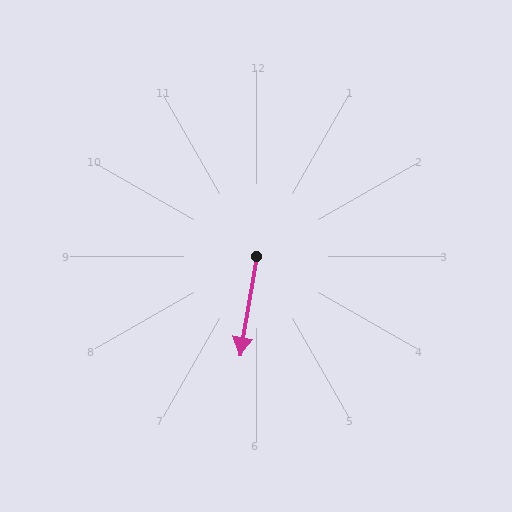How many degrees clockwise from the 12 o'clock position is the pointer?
Approximately 189 degrees.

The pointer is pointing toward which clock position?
Roughly 6 o'clock.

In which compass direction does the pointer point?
South.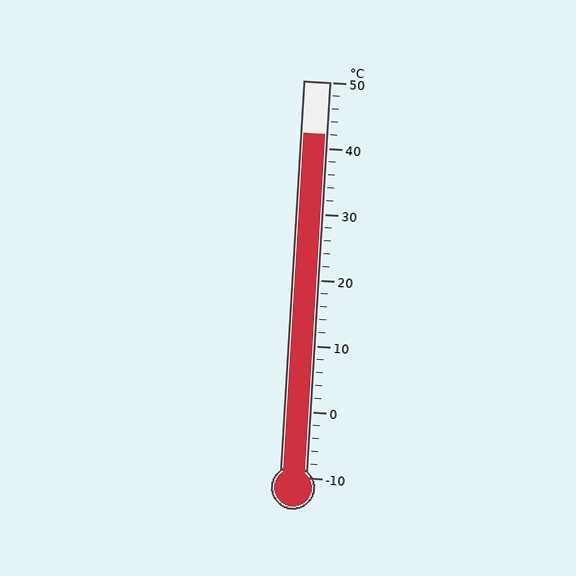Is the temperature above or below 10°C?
The temperature is above 10°C.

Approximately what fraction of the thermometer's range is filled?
The thermometer is filled to approximately 85% of its range.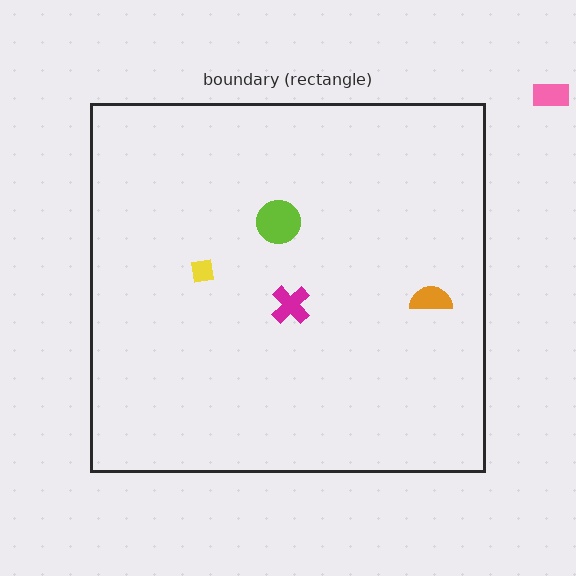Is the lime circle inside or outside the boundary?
Inside.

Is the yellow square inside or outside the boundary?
Inside.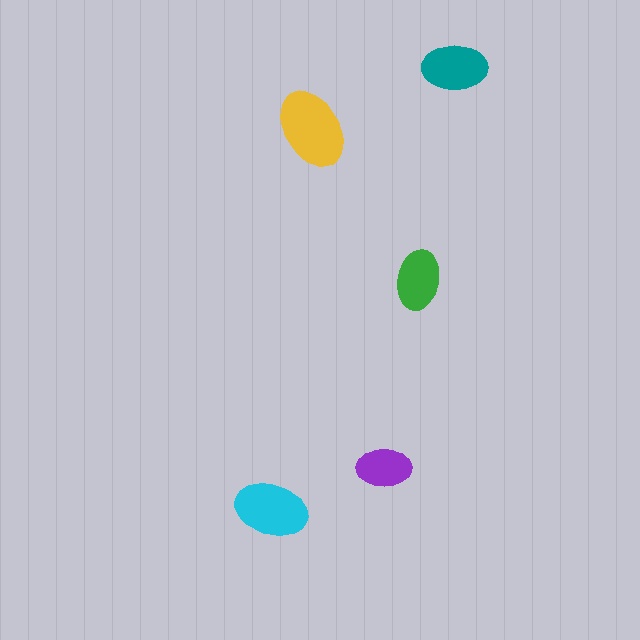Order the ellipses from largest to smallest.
the yellow one, the cyan one, the teal one, the green one, the purple one.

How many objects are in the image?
There are 5 objects in the image.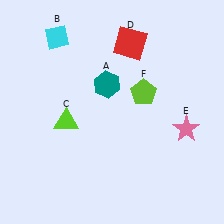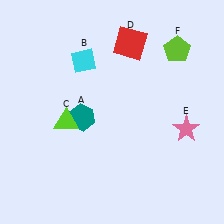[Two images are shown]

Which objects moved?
The objects that moved are: the teal hexagon (A), the cyan diamond (B), the lime pentagon (F).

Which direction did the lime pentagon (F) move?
The lime pentagon (F) moved up.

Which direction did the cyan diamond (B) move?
The cyan diamond (B) moved right.